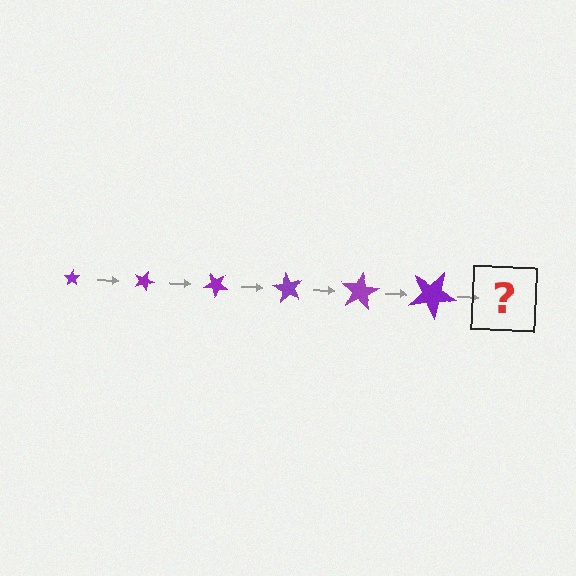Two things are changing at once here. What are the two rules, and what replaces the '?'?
The two rules are that the star grows larger each step and it rotates 20 degrees each step. The '?' should be a star, larger than the previous one and rotated 120 degrees from the start.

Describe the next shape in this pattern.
It should be a star, larger than the previous one and rotated 120 degrees from the start.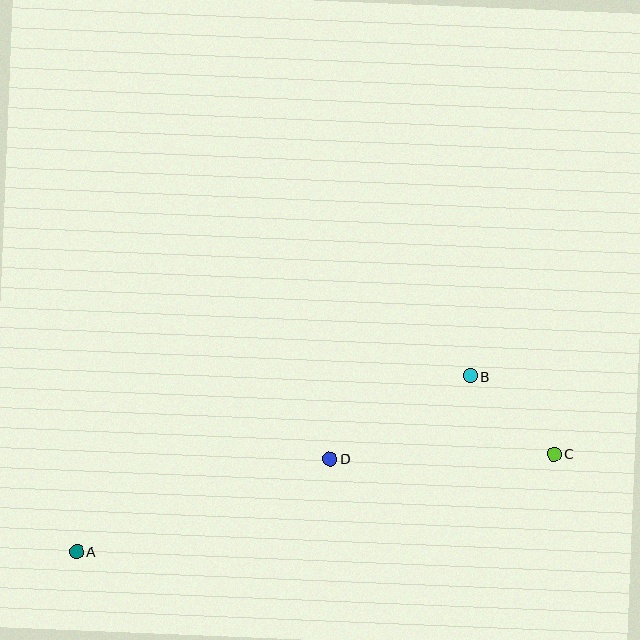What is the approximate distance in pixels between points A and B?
The distance between A and B is approximately 431 pixels.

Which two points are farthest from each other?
Points A and C are farthest from each other.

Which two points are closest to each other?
Points B and C are closest to each other.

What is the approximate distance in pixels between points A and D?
The distance between A and D is approximately 270 pixels.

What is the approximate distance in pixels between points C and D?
The distance between C and D is approximately 224 pixels.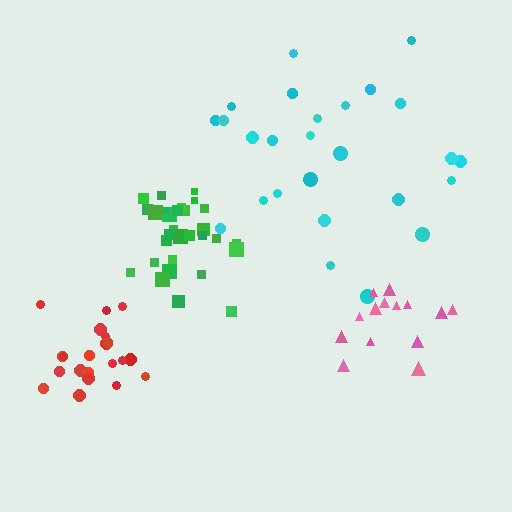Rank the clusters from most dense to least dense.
green, red, pink, cyan.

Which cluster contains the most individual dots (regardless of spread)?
Green (31).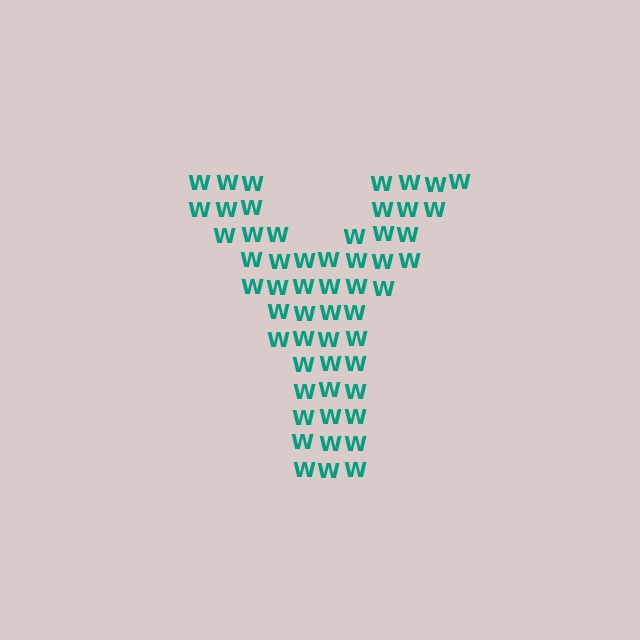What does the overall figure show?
The overall figure shows the letter Y.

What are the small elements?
The small elements are letter W's.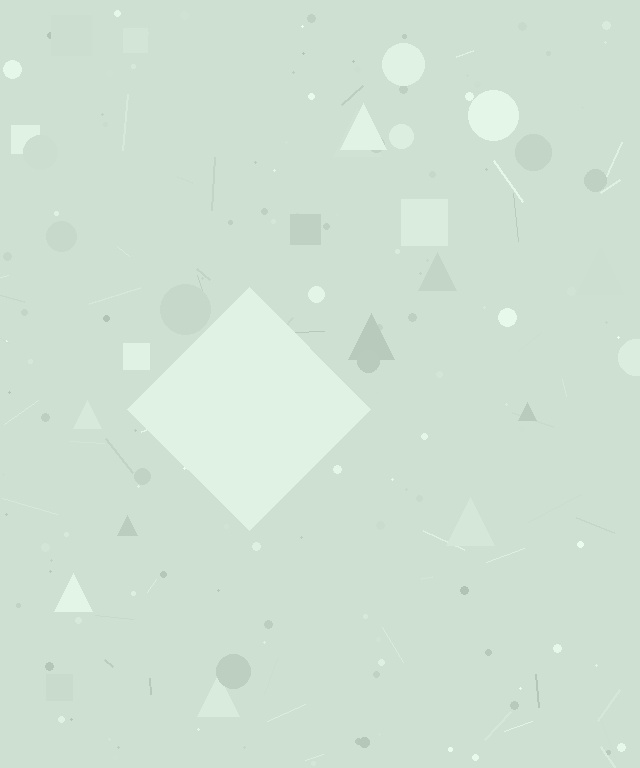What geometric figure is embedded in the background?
A diamond is embedded in the background.